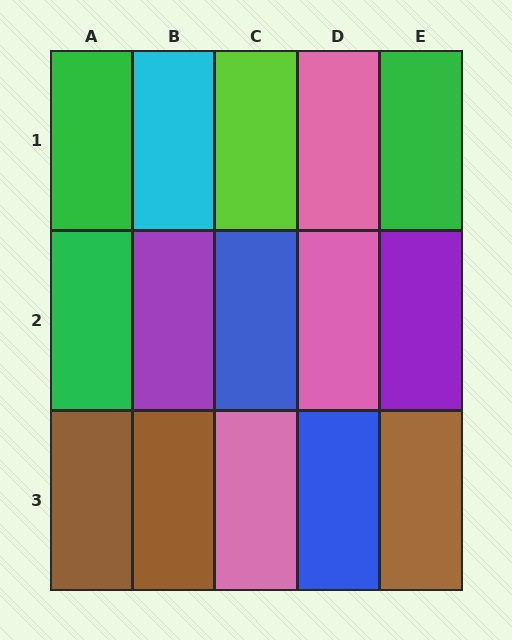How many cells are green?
3 cells are green.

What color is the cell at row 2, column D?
Pink.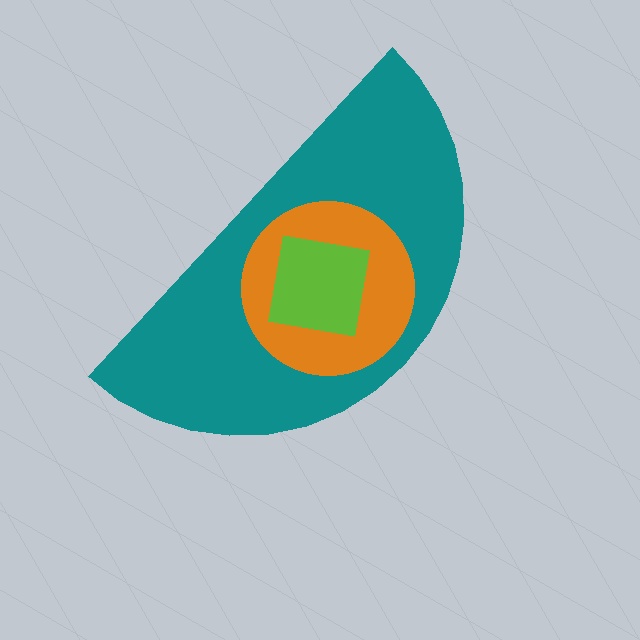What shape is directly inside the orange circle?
The lime square.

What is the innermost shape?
The lime square.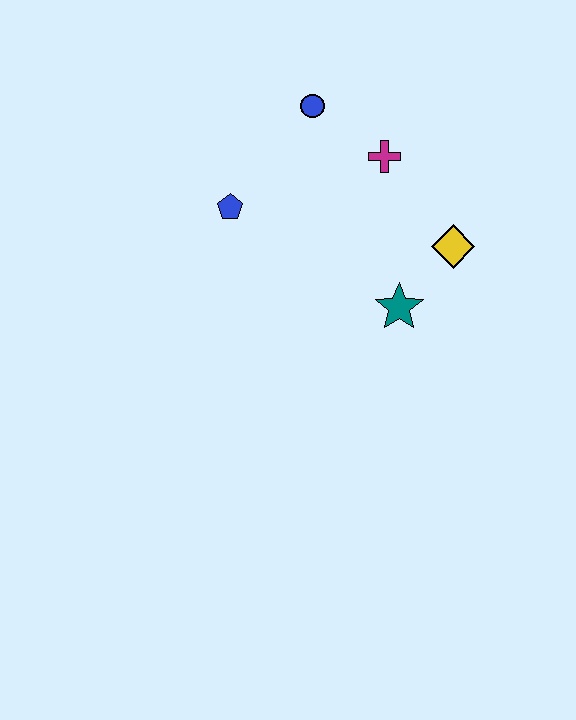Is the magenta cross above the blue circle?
No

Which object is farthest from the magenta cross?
The blue pentagon is farthest from the magenta cross.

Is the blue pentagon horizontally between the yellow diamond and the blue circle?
No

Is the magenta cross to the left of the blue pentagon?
No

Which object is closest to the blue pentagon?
The blue circle is closest to the blue pentagon.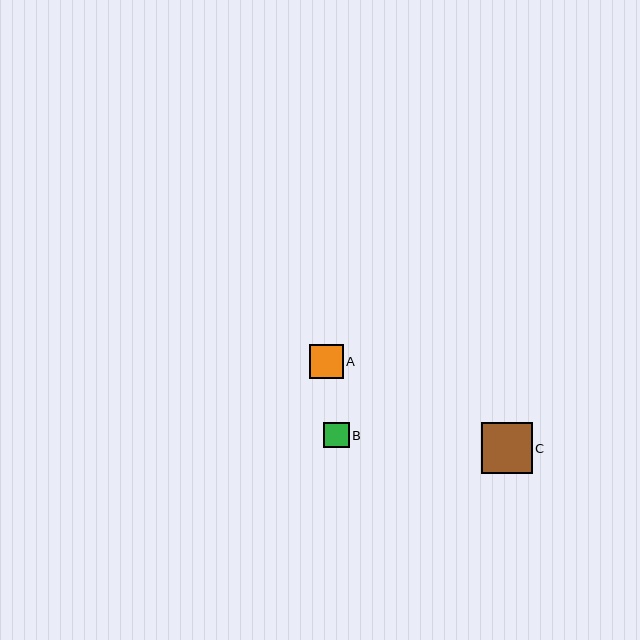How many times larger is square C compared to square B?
Square C is approximately 2.0 times the size of square B.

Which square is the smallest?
Square B is the smallest with a size of approximately 26 pixels.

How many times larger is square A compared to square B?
Square A is approximately 1.3 times the size of square B.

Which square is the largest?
Square C is the largest with a size of approximately 51 pixels.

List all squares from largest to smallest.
From largest to smallest: C, A, B.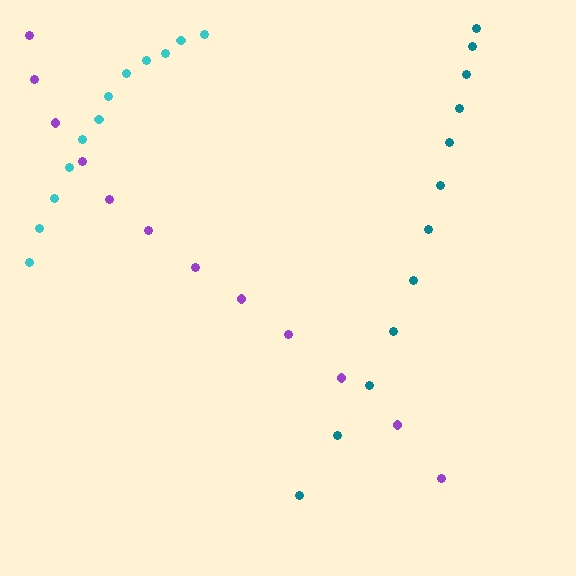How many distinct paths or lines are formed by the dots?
There are 3 distinct paths.